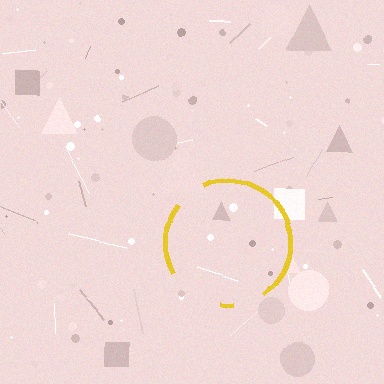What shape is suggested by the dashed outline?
The dashed outline suggests a circle.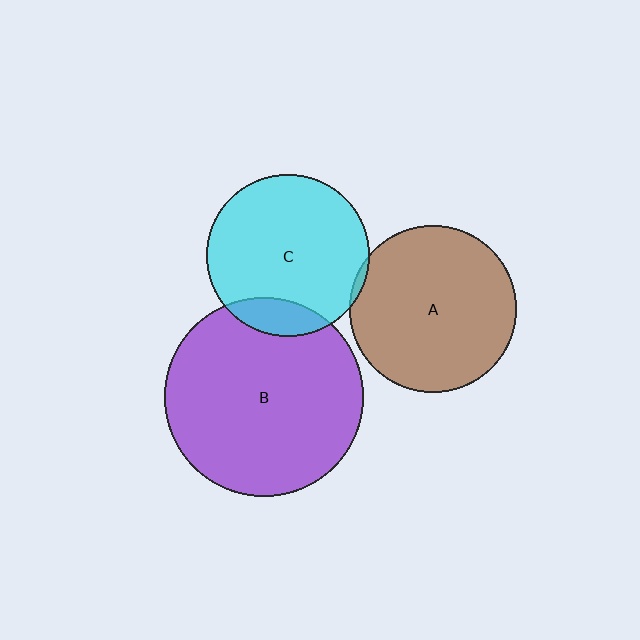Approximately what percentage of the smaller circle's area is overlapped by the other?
Approximately 15%.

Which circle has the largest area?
Circle B (purple).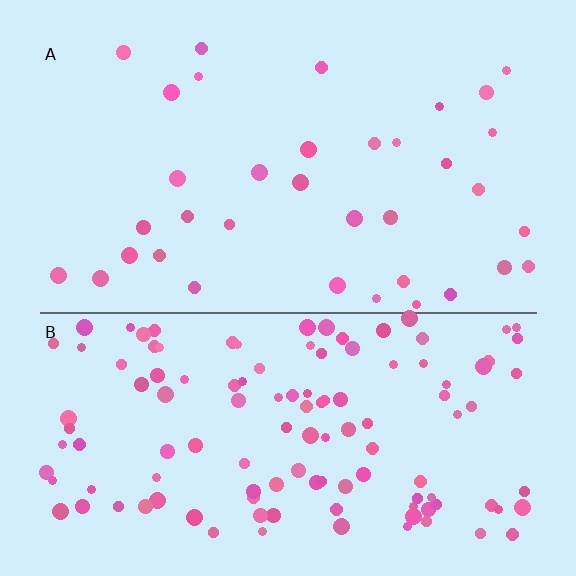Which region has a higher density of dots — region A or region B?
B (the bottom).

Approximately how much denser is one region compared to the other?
Approximately 3.5× — region B over region A.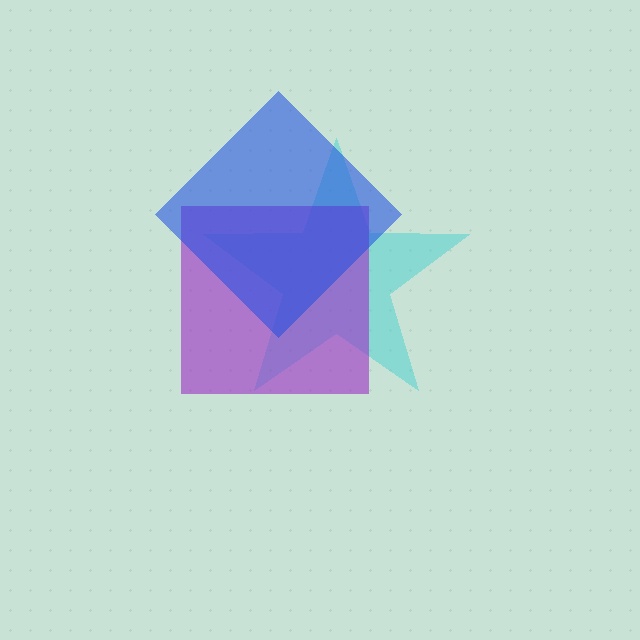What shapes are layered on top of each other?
The layered shapes are: a cyan star, a purple square, a blue diamond.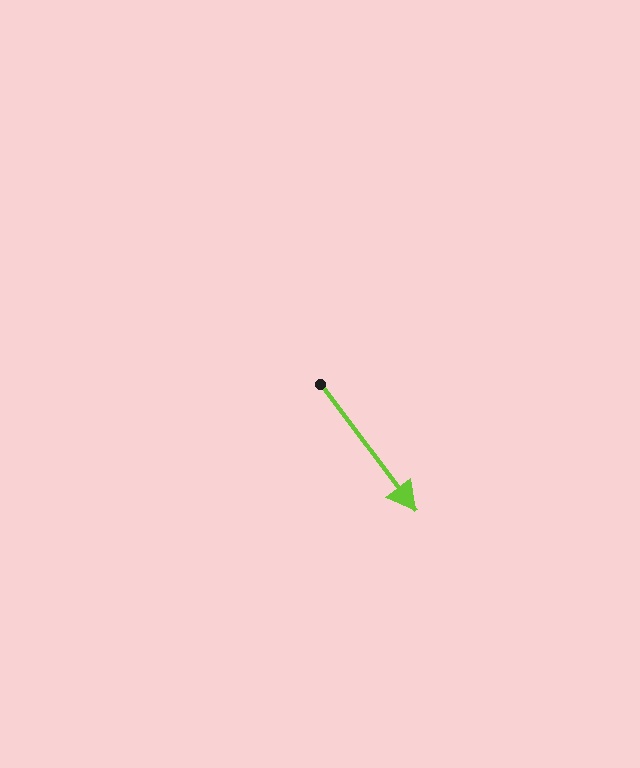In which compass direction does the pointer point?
Southeast.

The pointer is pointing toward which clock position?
Roughly 5 o'clock.